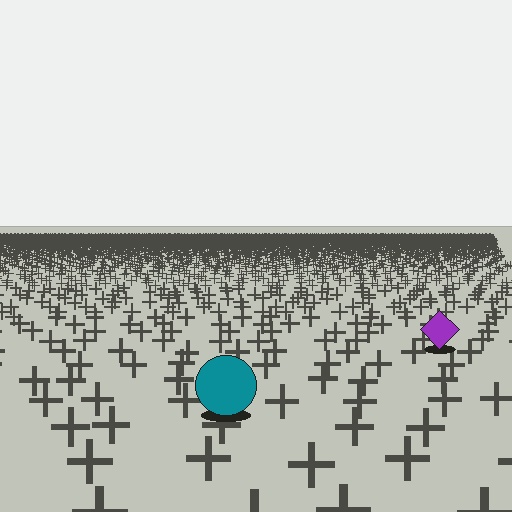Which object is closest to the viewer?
The teal circle is closest. The texture marks near it are larger and more spread out.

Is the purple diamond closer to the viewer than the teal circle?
No. The teal circle is closer — you can tell from the texture gradient: the ground texture is coarser near it.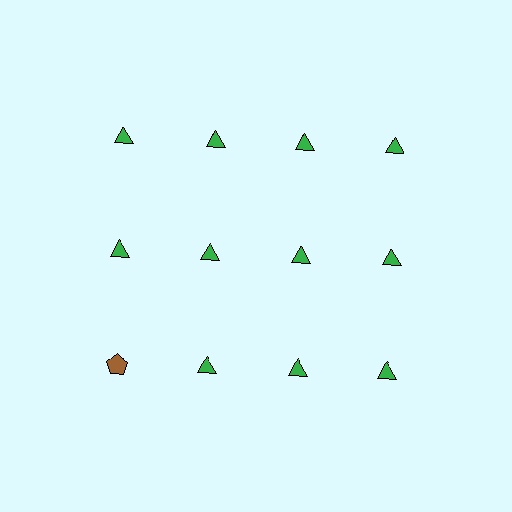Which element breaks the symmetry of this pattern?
The brown pentagon in the third row, leftmost column breaks the symmetry. All other shapes are green triangles.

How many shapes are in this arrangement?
There are 12 shapes arranged in a grid pattern.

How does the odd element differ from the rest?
It differs in both color (brown instead of green) and shape (pentagon instead of triangle).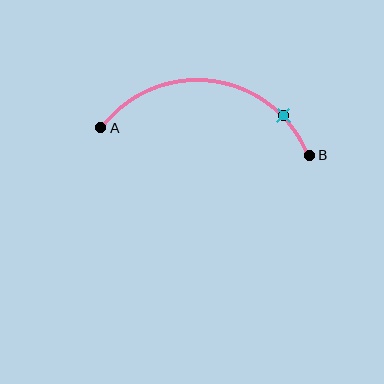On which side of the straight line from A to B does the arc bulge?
The arc bulges above the straight line connecting A and B.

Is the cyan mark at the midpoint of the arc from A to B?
No. The cyan mark lies on the arc but is closer to endpoint B. The arc midpoint would be at the point on the curve equidistant along the arc from both A and B.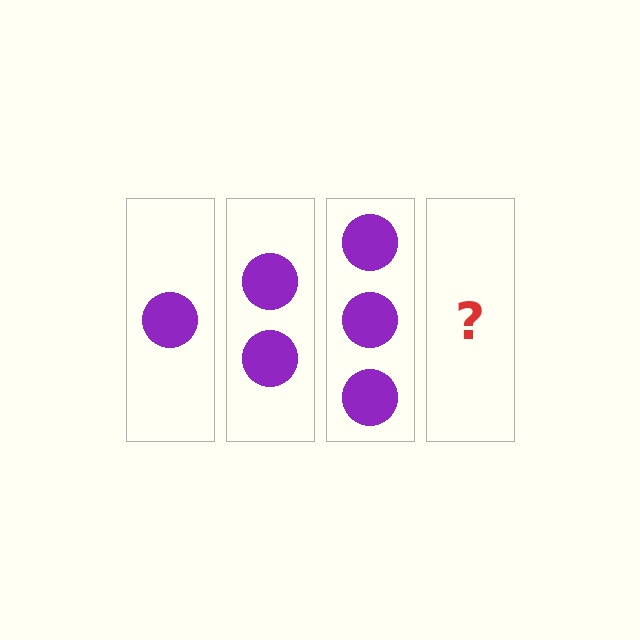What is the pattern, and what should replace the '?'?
The pattern is that each step adds one more circle. The '?' should be 4 circles.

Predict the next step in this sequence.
The next step is 4 circles.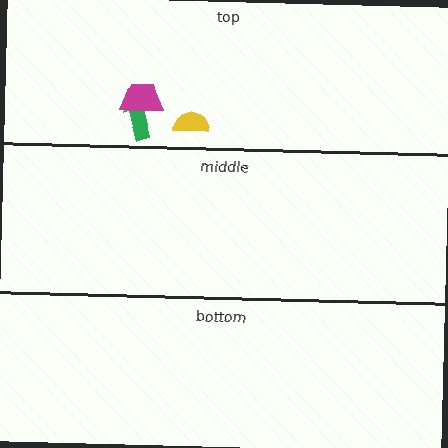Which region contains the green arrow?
The top region.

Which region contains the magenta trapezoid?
The top region.